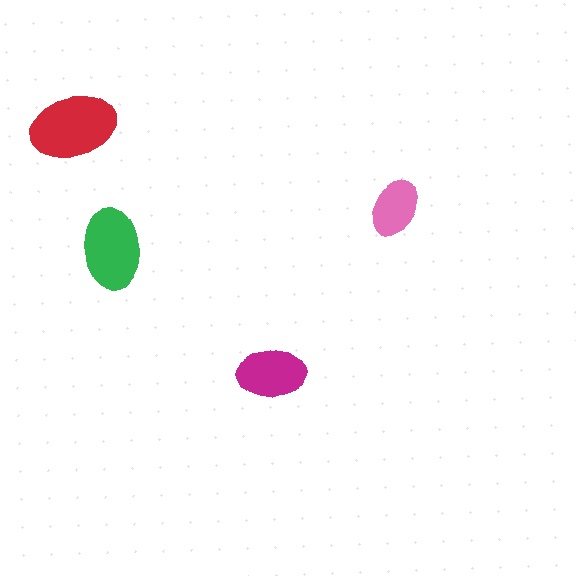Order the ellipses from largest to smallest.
the red one, the green one, the magenta one, the pink one.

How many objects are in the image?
There are 4 objects in the image.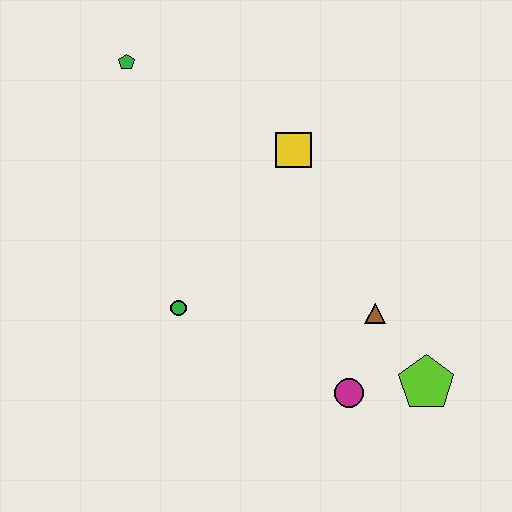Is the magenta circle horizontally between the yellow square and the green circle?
No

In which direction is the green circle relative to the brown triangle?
The green circle is to the left of the brown triangle.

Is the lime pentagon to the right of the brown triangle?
Yes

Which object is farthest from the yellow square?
The lime pentagon is farthest from the yellow square.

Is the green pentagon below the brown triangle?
No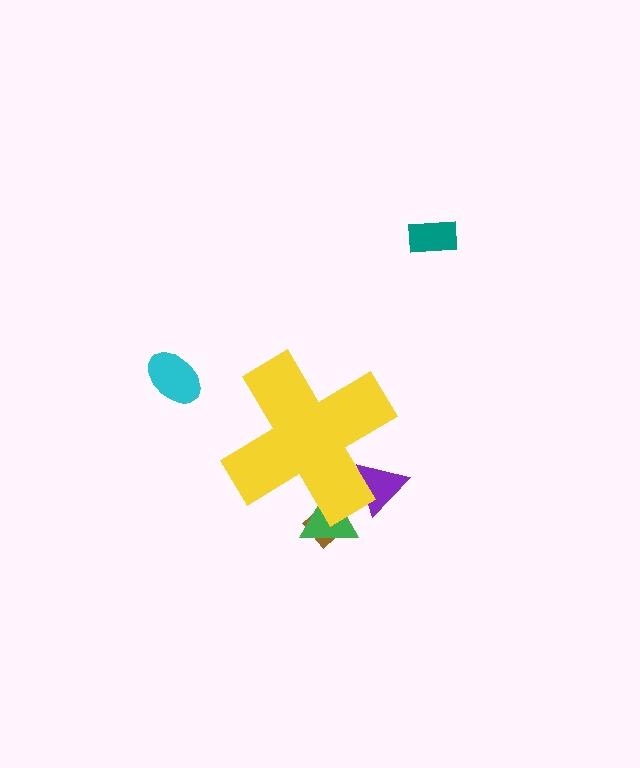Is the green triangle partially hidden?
Yes, the green triangle is partially hidden behind the yellow cross.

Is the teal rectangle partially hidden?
No, the teal rectangle is fully visible.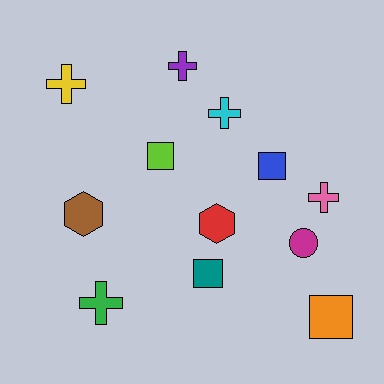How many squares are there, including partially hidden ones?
There are 4 squares.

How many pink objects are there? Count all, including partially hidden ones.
There is 1 pink object.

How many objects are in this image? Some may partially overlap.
There are 12 objects.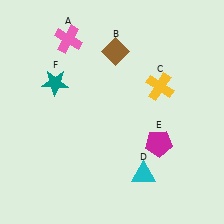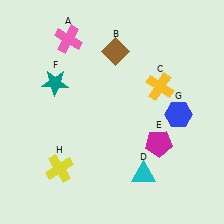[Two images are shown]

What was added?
A blue hexagon (G), a yellow cross (H) were added in Image 2.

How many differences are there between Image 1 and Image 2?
There are 2 differences between the two images.